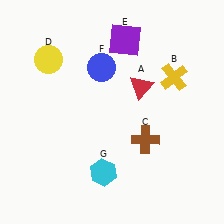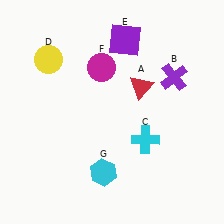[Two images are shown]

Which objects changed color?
B changed from yellow to purple. C changed from brown to cyan. F changed from blue to magenta.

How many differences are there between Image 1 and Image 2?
There are 3 differences between the two images.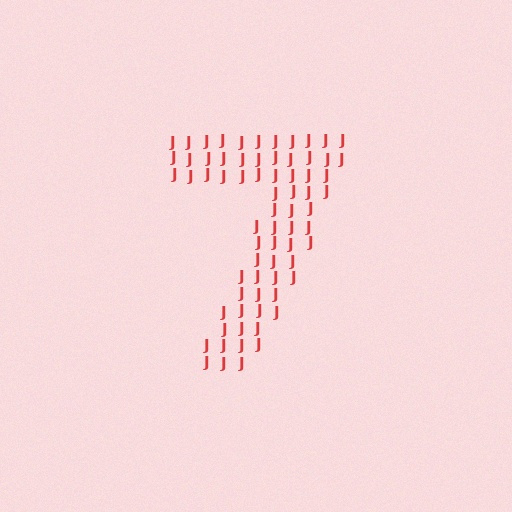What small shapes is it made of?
It is made of small letter J's.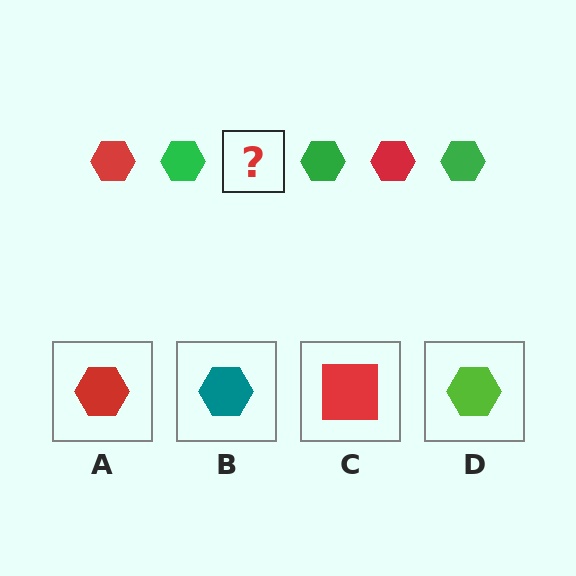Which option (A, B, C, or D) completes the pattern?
A.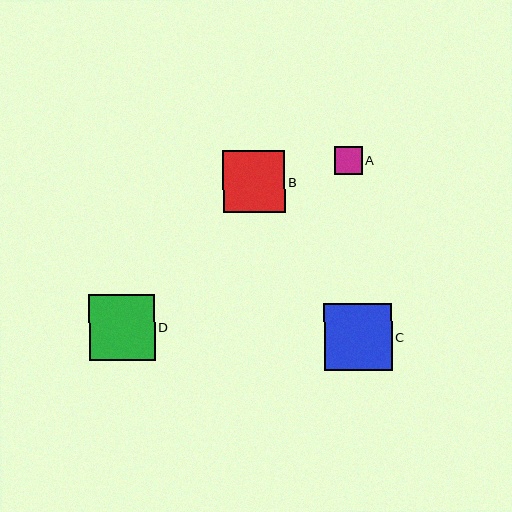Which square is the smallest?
Square A is the smallest with a size of approximately 28 pixels.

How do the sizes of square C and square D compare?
Square C and square D are approximately the same size.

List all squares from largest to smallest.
From largest to smallest: C, D, B, A.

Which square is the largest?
Square C is the largest with a size of approximately 67 pixels.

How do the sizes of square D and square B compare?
Square D and square B are approximately the same size.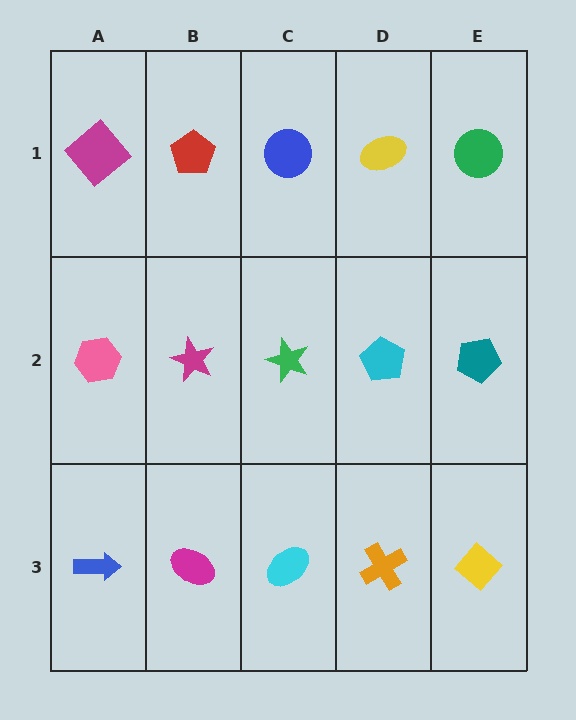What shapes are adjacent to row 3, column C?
A green star (row 2, column C), a magenta ellipse (row 3, column B), an orange cross (row 3, column D).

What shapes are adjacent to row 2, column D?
A yellow ellipse (row 1, column D), an orange cross (row 3, column D), a green star (row 2, column C), a teal pentagon (row 2, column E).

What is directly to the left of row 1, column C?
A red pentagon.